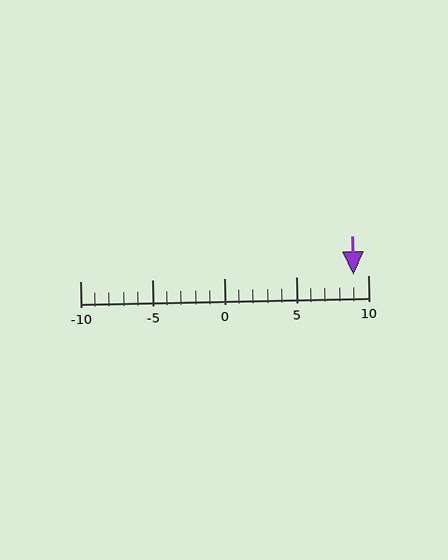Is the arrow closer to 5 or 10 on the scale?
The arrow is closer to 10.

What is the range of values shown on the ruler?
The ruler shows values from -10 to 10.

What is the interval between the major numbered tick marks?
The major tick marks are spaced 5 units apart.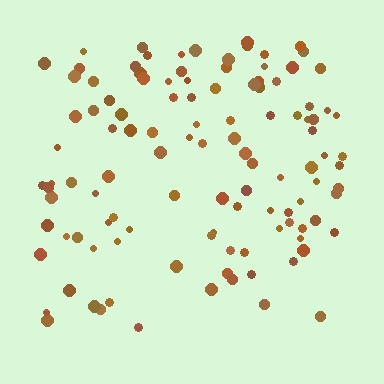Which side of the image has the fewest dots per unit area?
The bottom.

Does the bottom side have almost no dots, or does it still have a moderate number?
Still a moderate number, just noticeably fewer than the top.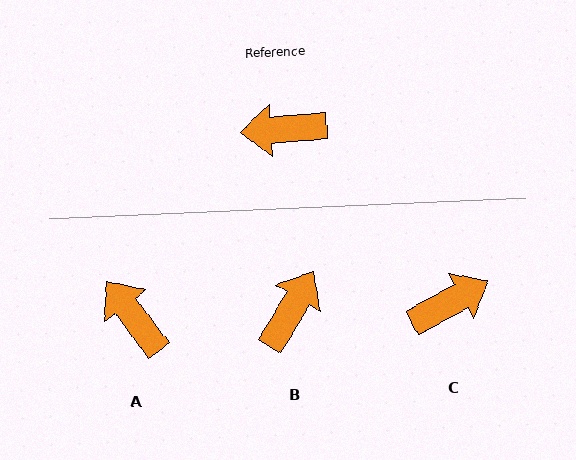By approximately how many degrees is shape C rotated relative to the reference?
Approximately 156 degrees clockwise.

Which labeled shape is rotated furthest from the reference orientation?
C, about 156 degrees away.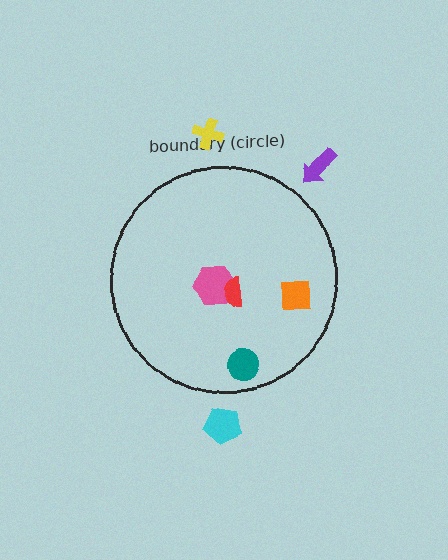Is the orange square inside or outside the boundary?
Inside.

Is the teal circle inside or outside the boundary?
Inside.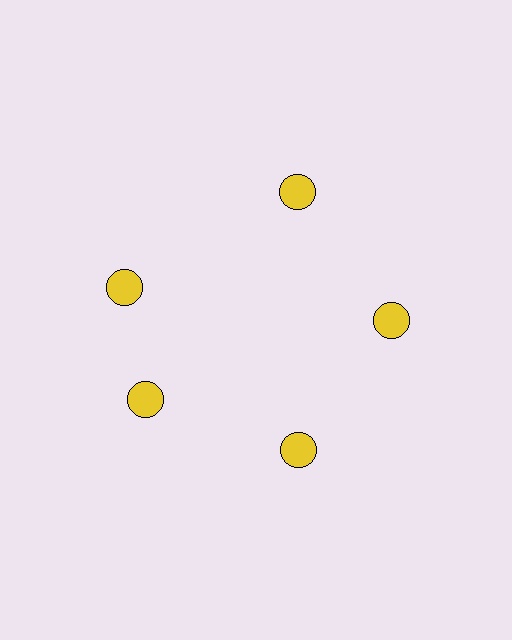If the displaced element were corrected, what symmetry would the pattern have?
It would have 5-fold rotational symmetry — the pattern would map onto itself every 72 degrees.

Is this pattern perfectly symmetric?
No. The 5 yellow circles are arranged in a ring, but one element near the 10 o'clock position is rotated out of alignment along the ring, breaking the 5-fold rotational symmetry.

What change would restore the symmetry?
The symmetry would be restored by rotating it back into even spacing with its neighbors so that all 5 circles sit at equal angles and equal distance from the center.